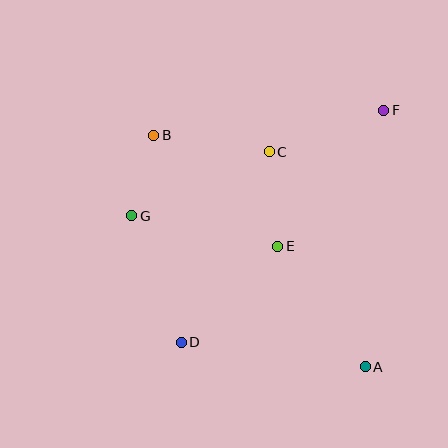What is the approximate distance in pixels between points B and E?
The distance between B and E is approximately 167 pixels.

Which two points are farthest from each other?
Points A and B are farthest from each other.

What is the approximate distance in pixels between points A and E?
The distance between A and E is approximately 149 pixels.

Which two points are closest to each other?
Points B and G are closest to each other.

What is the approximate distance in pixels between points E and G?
The distance between E and G is approximately 149 pixels.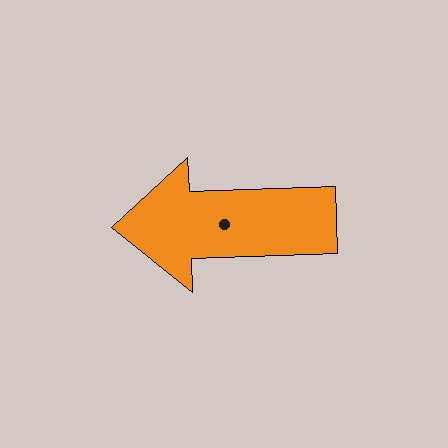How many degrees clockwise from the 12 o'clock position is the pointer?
Approximately 268 degrees.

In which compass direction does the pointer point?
West.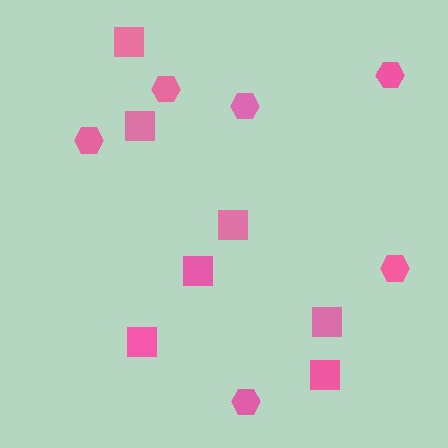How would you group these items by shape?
There are 2 groups: one group of hexagons (6) and one group of squares (7).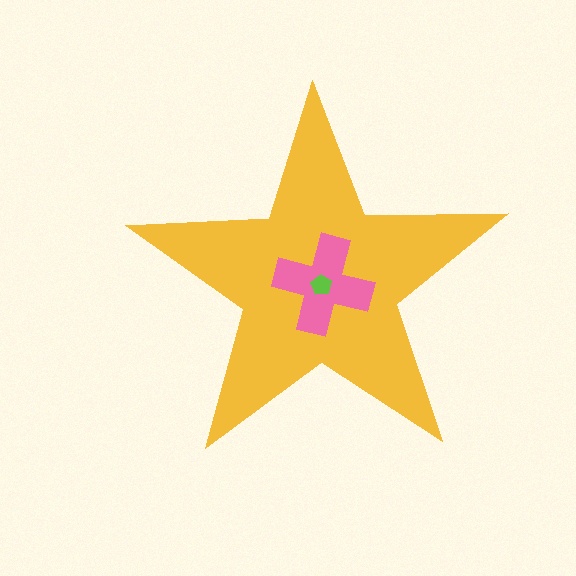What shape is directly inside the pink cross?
The lime pentagon.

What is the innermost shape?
The lime pentagon.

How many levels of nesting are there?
3.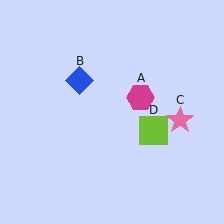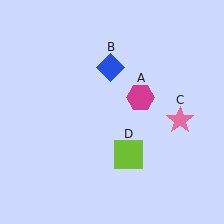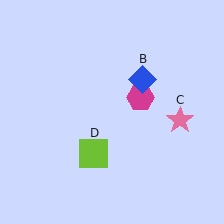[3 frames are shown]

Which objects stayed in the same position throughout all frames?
Magenta hexagon (object A) and pink star (object C) remained stationary.